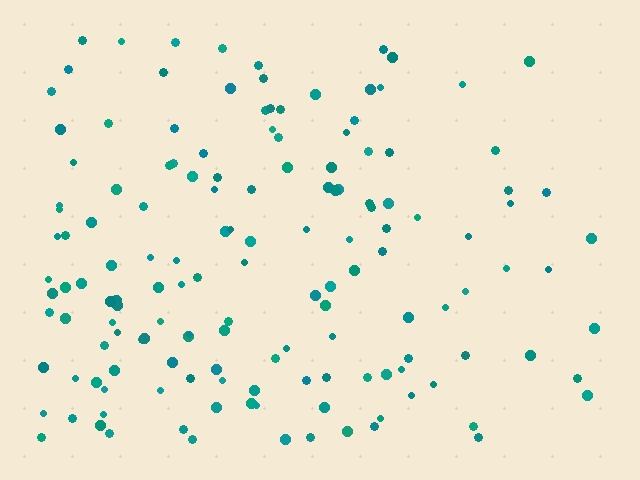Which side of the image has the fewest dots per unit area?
The right.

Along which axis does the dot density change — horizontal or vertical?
Horizontal.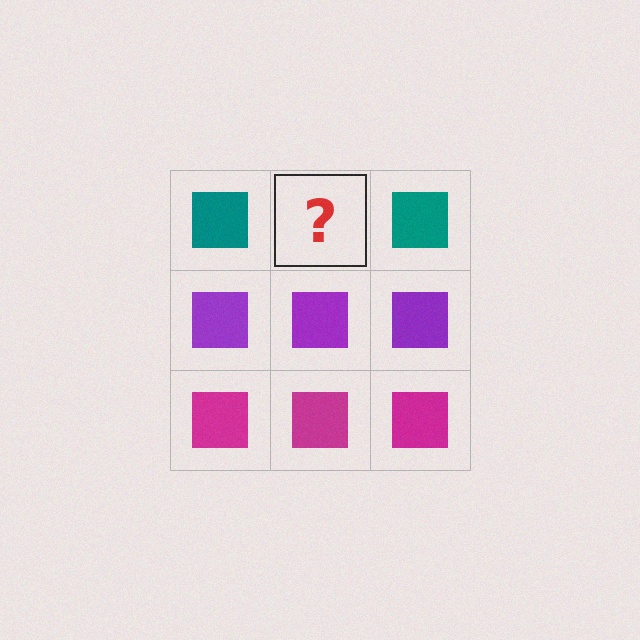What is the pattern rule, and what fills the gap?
The rule is that each row has a consistent color. The gap should be filled with a teal square.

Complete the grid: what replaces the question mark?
The question mark should be replaced with a teal square.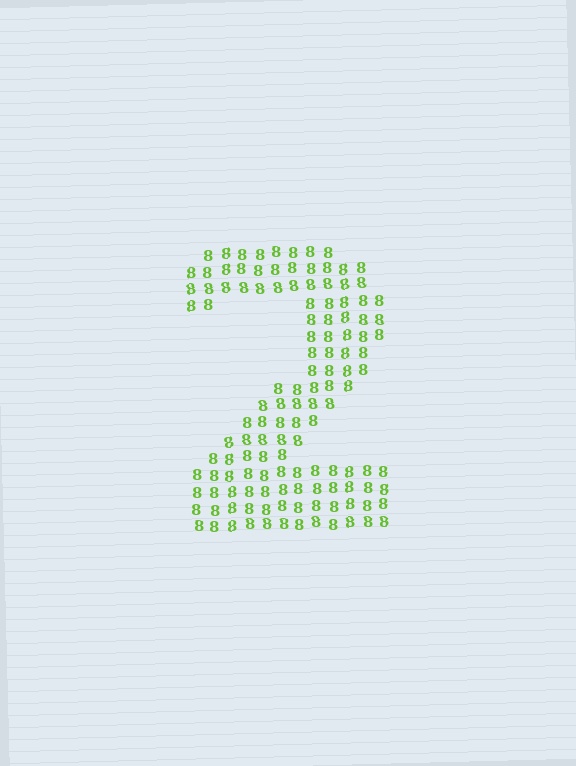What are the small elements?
The small elements are digit 8's.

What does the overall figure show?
The overall figure shows the digit 2.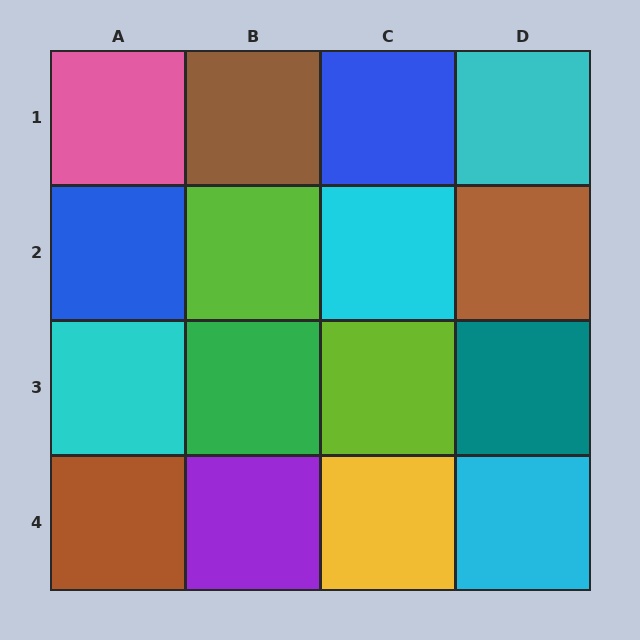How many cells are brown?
3 cells are brown.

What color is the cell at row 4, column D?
Cyan.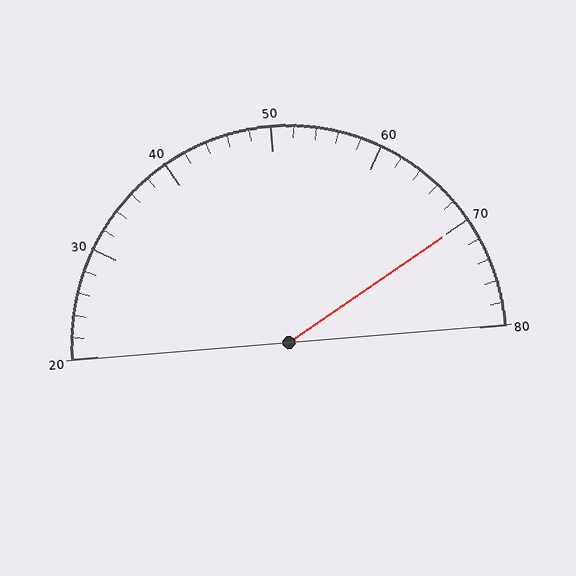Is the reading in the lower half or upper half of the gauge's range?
The reading is in the upper half of the range (20 to 80).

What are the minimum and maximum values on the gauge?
The gauge ranges from 20 to 80.